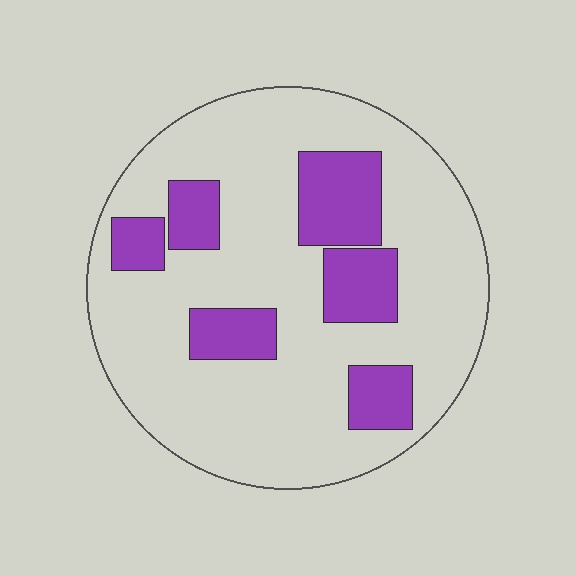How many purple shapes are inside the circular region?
6.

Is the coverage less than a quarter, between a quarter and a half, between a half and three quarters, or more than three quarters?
Less than a quarter.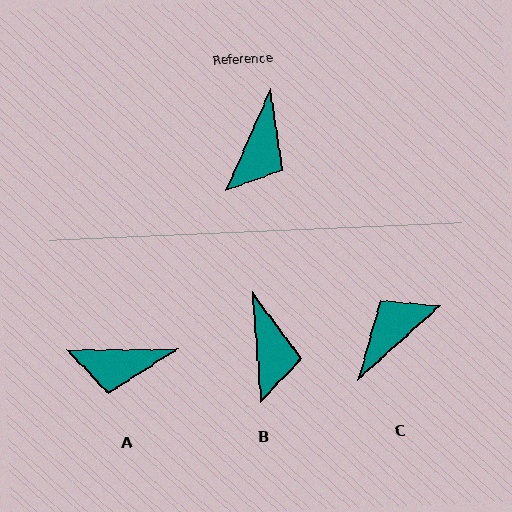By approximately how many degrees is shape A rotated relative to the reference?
Approximately 66 degrees clockwise.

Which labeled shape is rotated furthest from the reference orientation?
C, about 155 degrees away.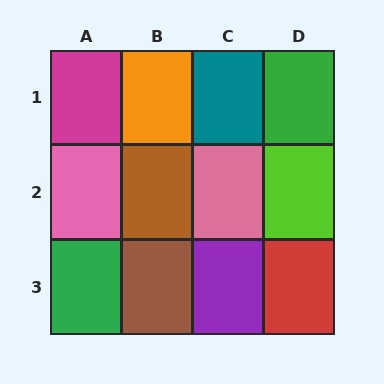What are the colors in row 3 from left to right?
Green, brown, purple, red.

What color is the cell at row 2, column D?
Lime.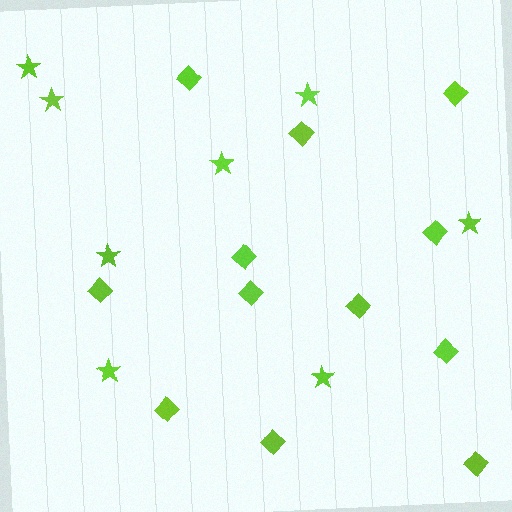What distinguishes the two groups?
There are 2 groups: one group of diamonds (12) and one group of stars (8).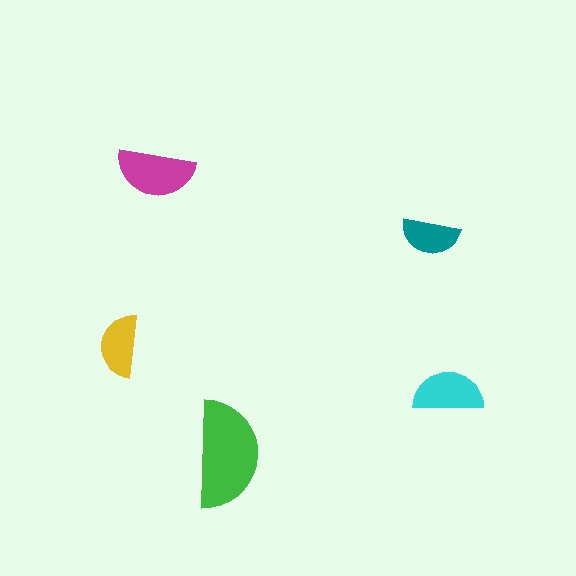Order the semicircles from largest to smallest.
the green one, the magenta one, the cyan one, the yellow one, the teal one.